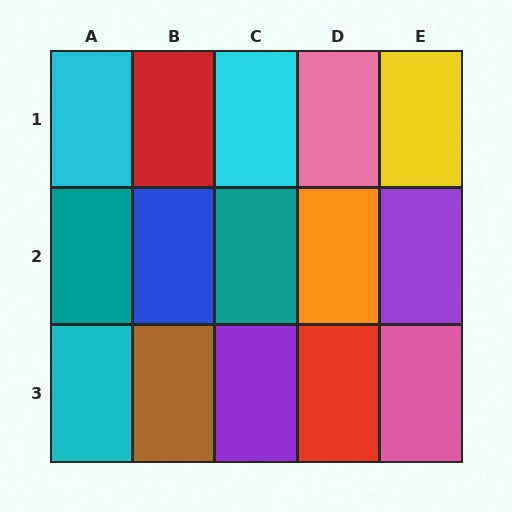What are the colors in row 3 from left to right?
Cyan, brown, purple, red, pink.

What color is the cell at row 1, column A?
Cyan.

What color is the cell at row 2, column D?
Orange.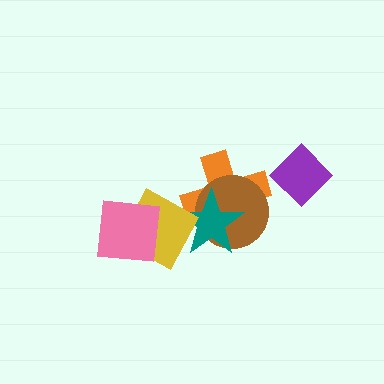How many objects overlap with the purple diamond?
0 objects overlap with the purple diamond.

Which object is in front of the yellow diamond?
The pink square is in front of the yellow diamond.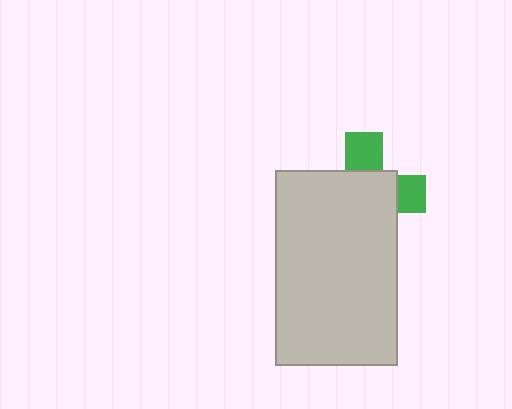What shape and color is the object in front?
The object in front is a light gray rectangle.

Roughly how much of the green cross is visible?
A small part of it is visible (roughly 31%).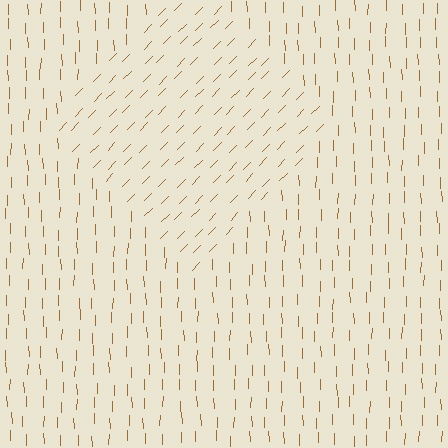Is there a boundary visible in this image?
Yes, there is a texture boundary formed by a change in line orientation.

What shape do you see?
I see a diamond.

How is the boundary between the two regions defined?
The boundary is defined purely by a change in line orientation (approximately 45 degrees difference). All lines are the same color and thickness.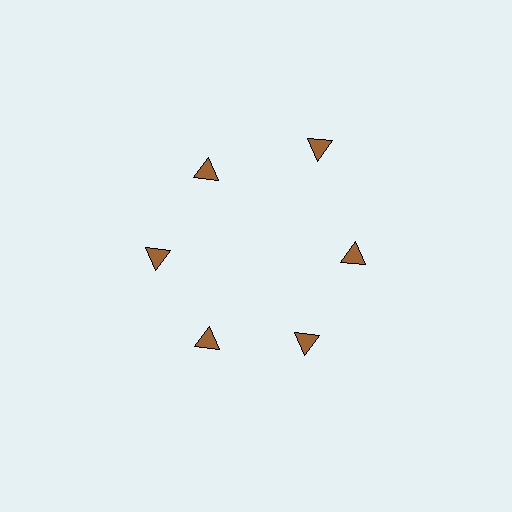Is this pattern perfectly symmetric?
No. The 6 brown triangles are arranged in a ring, but one element near the 1 o'clock position is pushed outward from the center, breaking the 6-fold rotational symmetry.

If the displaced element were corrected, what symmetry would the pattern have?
It would have 6-fold rotational symmetry — the pattern would map onto itself every 60 degrees.